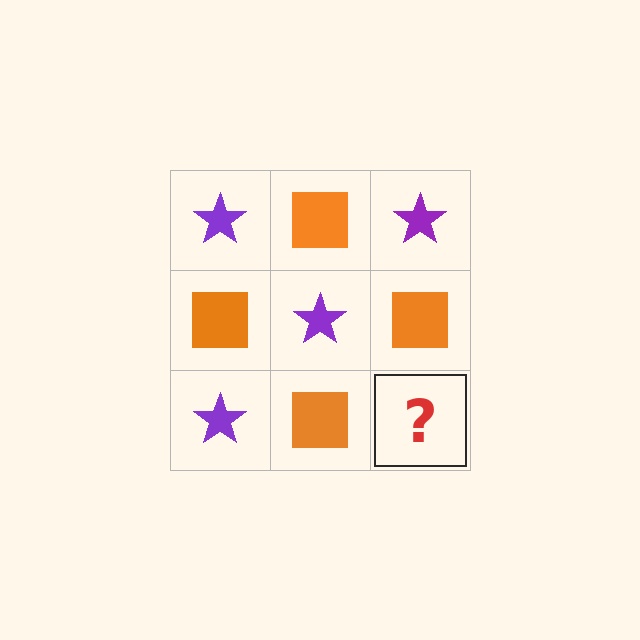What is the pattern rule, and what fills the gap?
The rule is that it alternates purple star and orange square in a checkerboard pattern. The gap should be filled with a purple star.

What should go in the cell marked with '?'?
The missing cell should contain a purple star.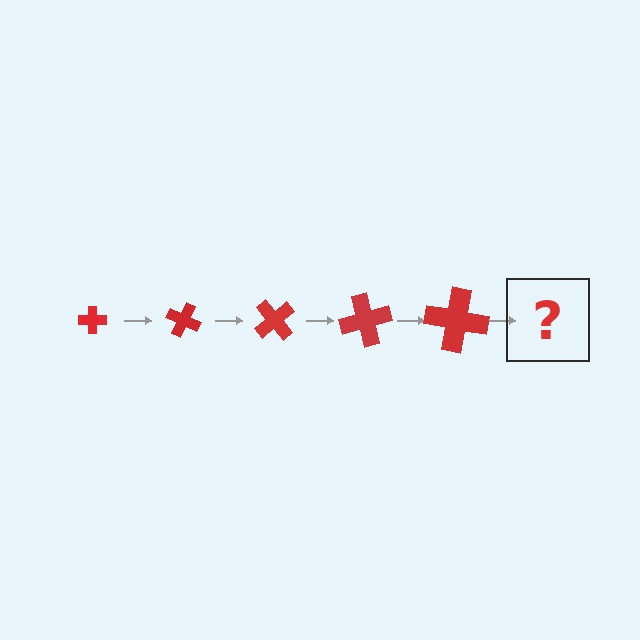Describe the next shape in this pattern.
It should be a cross, larger than the previous one and rotated 125 degrees from the start.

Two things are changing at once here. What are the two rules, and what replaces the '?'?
The two rules are that the cross grows larger each step and it rotates 25 degrees each step. The '?' should be a cross, larger than the previous one and rotated 125 degrees from the start.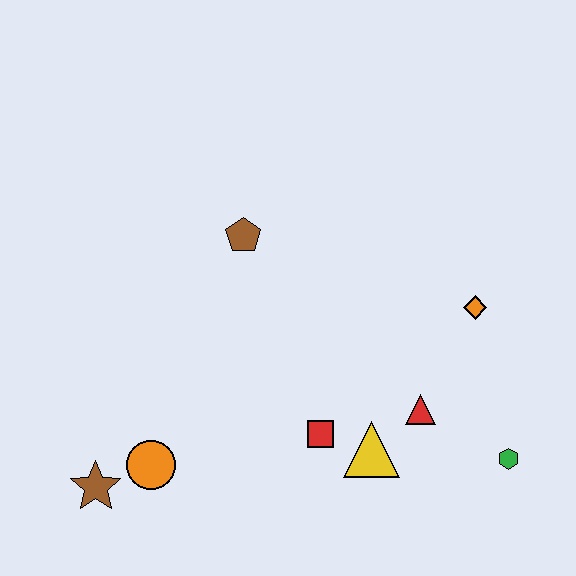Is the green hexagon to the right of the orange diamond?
Yes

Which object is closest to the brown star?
The orange circle is closest to the brown star.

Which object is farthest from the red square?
The brown star is farthest from the red square.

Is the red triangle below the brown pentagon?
Yes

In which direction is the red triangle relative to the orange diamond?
The red triangle is below the orange diamond.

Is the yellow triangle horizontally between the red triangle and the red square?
Yes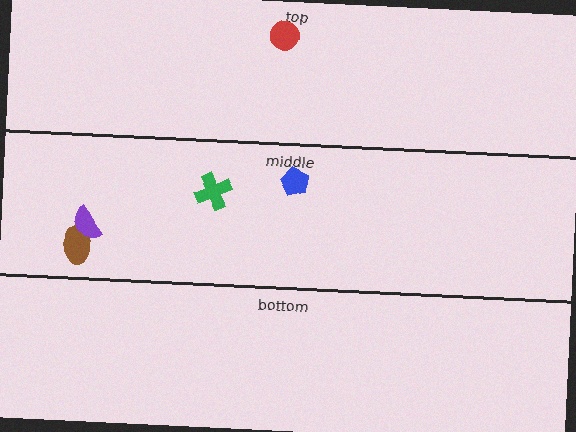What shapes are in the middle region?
The green cross, the blue pentagon, the brown ellipse, the purple semicircle.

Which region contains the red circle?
The top region.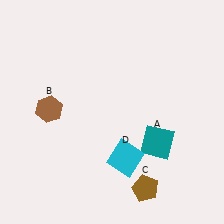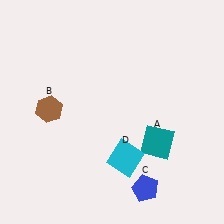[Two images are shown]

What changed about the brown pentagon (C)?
In Image 1, C is brown. In Image 2, it changed to blue.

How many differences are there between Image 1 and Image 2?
There is 1 difference between the two images.